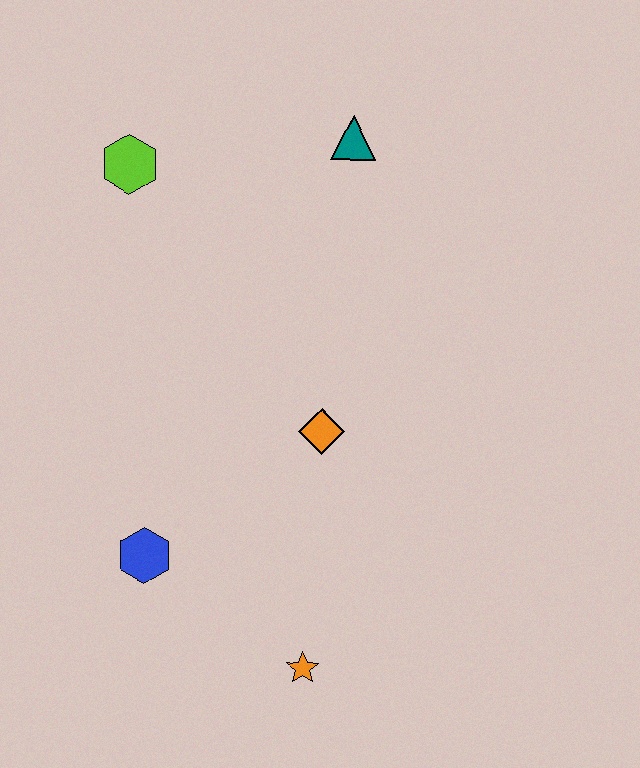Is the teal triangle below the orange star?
No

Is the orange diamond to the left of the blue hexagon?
No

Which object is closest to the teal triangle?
The lime hexagon is closest to the teal triangle.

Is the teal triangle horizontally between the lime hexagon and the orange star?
No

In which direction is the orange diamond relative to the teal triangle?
The orange diamond is below the teal triangle.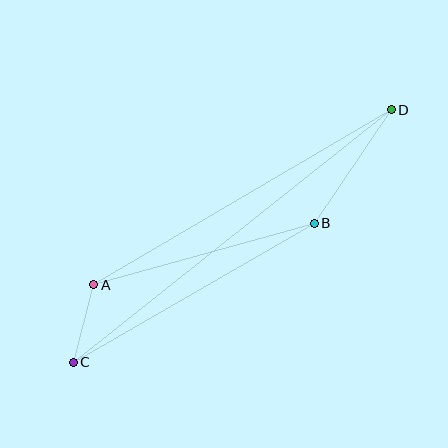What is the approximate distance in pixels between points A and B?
The distance between A and B is approximately 229 pixels.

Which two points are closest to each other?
Points A and C are closest to each other.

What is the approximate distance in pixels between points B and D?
The distance between B and D is approximately 137 pixels.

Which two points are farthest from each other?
Points C and D are farthest from each other.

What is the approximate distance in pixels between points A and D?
The distance between A and D is approximately 345 pixels.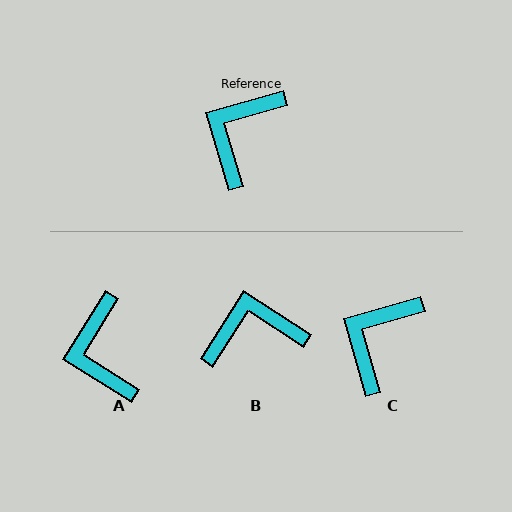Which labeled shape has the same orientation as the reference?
C.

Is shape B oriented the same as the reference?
No, it is off by about 49 degrees.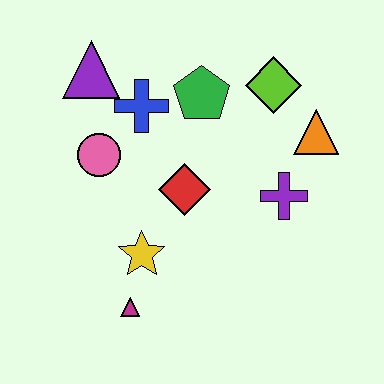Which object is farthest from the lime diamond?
The magenta triangle is farthest from the lime diamond.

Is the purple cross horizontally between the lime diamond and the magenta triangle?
No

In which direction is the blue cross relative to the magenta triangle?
The blue cross is above the magenta triangle.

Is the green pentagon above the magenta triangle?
Yes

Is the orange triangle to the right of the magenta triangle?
Yes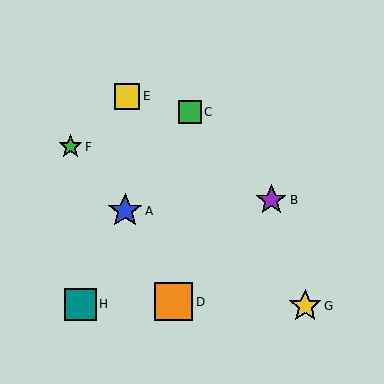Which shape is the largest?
The orange square (labeled D) is the largest.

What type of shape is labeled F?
Shape F is a green star.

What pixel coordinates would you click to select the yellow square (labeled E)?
Click at (127, 96) to select the yellow square E.